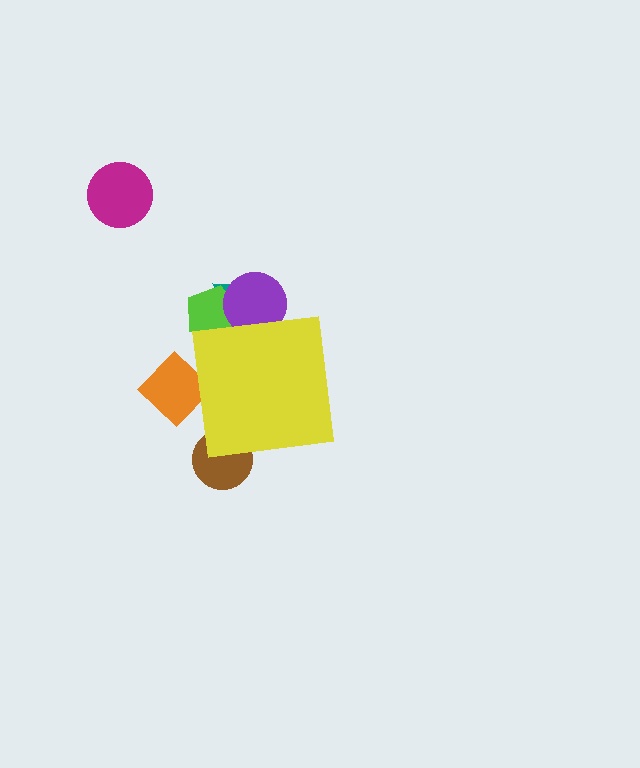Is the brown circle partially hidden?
Yes, the brown circle is partially hidden behind the yellow square.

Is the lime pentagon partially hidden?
Yes, the lime pentagon is partially hidden behind the yellow square.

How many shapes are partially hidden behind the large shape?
5 shapes are partially hidden.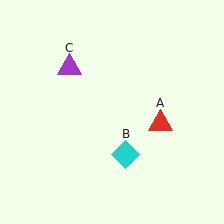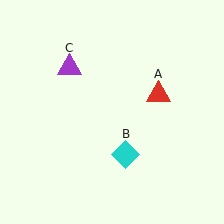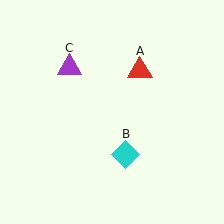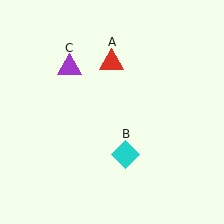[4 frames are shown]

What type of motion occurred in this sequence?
The red triangle (object A) rotated counterclockwise around the center of the scene.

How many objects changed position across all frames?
1 object changed position: red triangle (object A).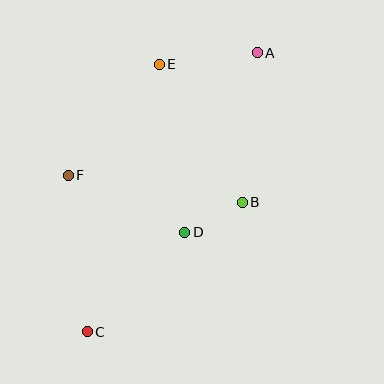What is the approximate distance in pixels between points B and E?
The distance between B and E is approximately 161 pixels.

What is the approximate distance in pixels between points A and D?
The distance between A and D is approximately 194 pixels.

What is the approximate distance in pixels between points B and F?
The distance between B and F is approximately 176 pixels.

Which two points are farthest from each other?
Points A and C are farthest from each other.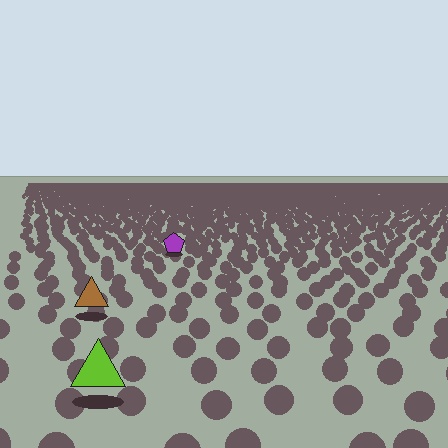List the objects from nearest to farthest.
From nearest to farthest: the lime triangle, the brown triangle, the purple pentagon.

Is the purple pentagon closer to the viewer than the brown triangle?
No. The brown triangle is closer — you can tell from the texture gradient: the ground texture is coarser near it.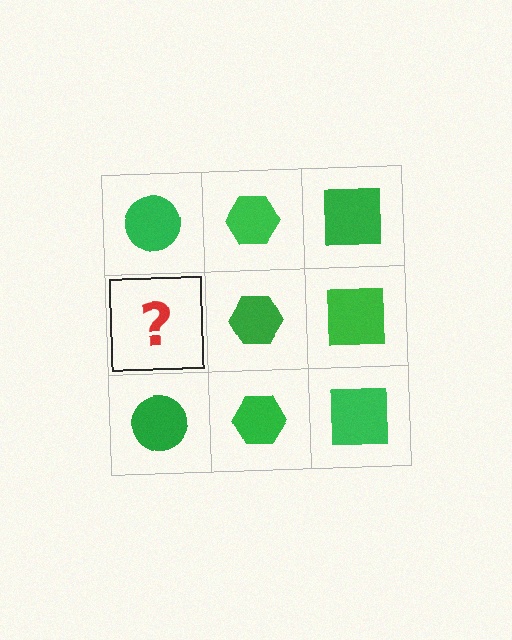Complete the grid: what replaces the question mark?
The question mark should be replaced with a green circle.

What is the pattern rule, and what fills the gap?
The rule is that each column has a consistent shape. The gap should be filled with a green circle.